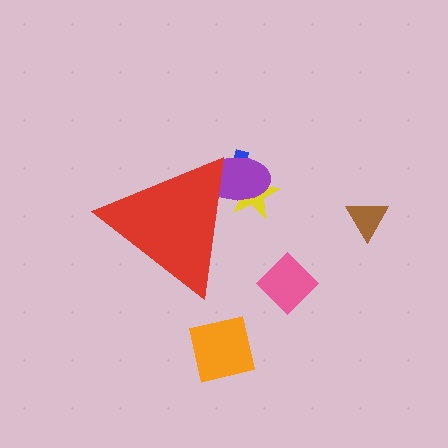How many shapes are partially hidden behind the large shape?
3 shapes are partially hidden.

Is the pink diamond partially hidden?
No, the pink diamond is fully visible.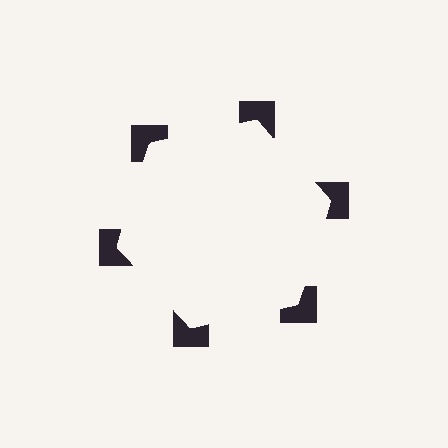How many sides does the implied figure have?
6 sides.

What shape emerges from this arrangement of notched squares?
An illusory hexagon — its edges are inferred from the aligned wedge cuts in the notched squares, not physically drawn.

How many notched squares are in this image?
There are 6 — one at each vertex of the illusory hexagon.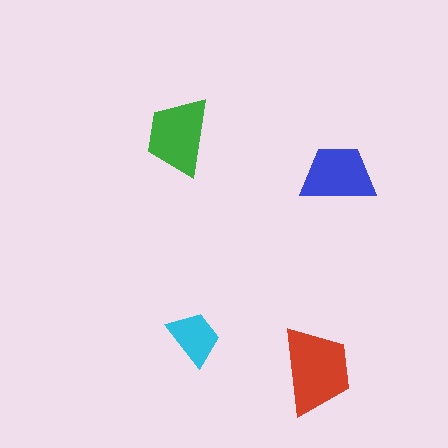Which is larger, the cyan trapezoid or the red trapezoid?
The red one.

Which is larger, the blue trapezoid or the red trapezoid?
The red one.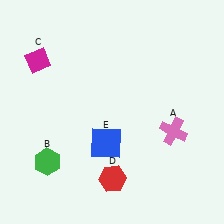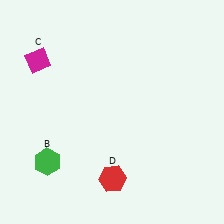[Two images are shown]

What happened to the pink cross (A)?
The pink cross (A) was removed in Image 2. It was in the bottom-right area of Image 1.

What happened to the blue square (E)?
The blue square (E) was removed in Image 2. It was in the bottom-left area of Image 1.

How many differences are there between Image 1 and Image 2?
There are 2 differences between the two images.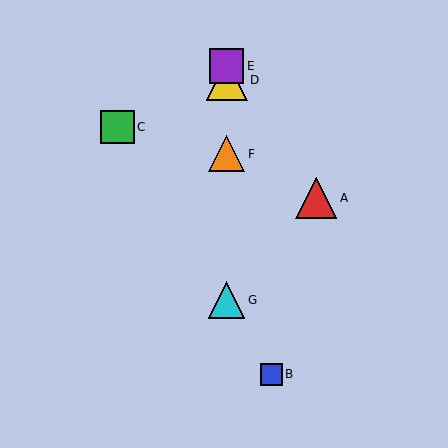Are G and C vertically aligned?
No, G is at x≈227 and C is at x≈118.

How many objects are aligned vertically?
4 objects (D, E, F, G) are aligned vertically.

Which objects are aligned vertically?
Objects D, E, F, G are aligned vertically.